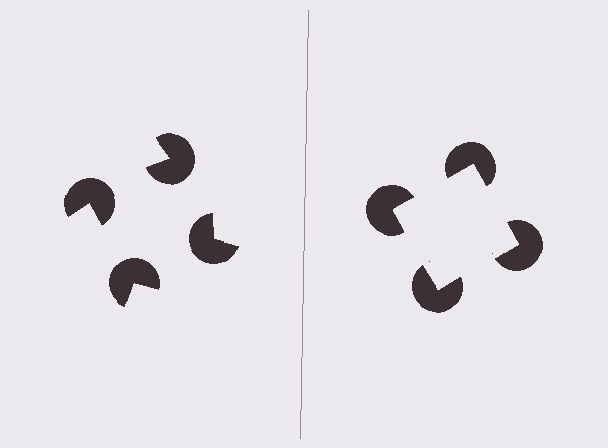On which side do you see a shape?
An illusory square appears on the right side. On the left side the wedge cuts are rotated, so no coherent shape forms.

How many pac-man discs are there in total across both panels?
8 — 4 on each side.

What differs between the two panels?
The pac-man discs are positioned identically on both sides; only the wedge orientations differ. On the right they align to a square; on the left they are misaligned.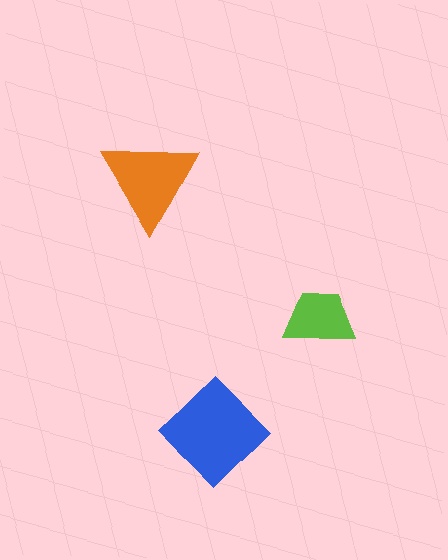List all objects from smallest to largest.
The lime trapezoid, the orange triangle, the blue diamond.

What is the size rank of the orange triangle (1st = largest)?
2nd.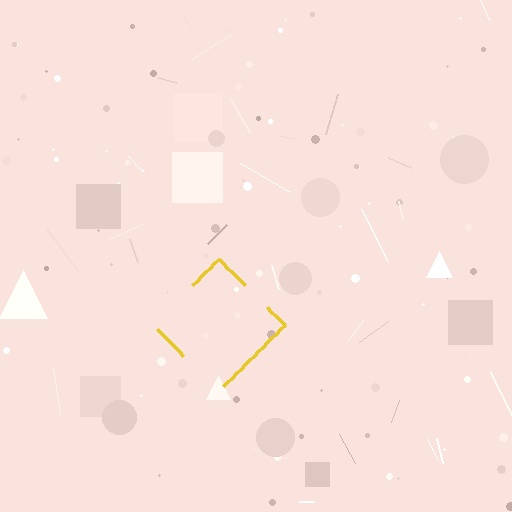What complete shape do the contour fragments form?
The contour fragments form a diamond.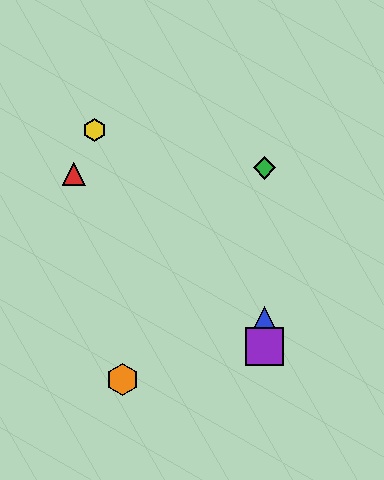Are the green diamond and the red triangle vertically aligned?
No, the green diamond is at x≈264 and the red triangle is at x≈74.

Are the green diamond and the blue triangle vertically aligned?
Yes, both are at x≈264.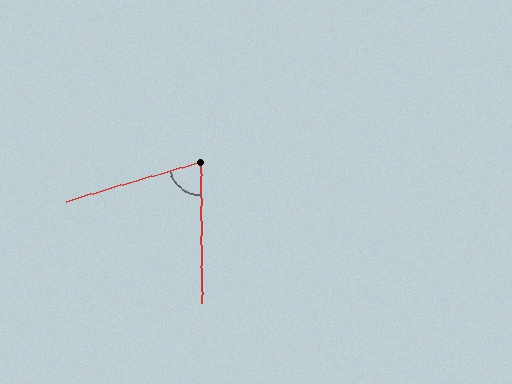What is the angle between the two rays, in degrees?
Approximately 74 degrees.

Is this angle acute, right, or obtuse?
It is acute.